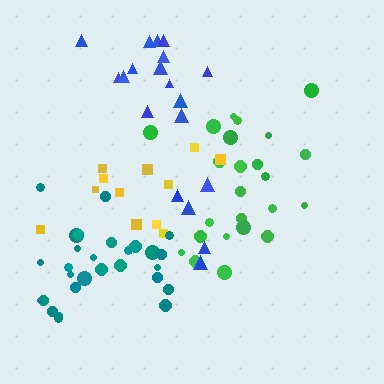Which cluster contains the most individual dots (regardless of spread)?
Teal (28).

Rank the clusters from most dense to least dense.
green, teal, yellow, blue.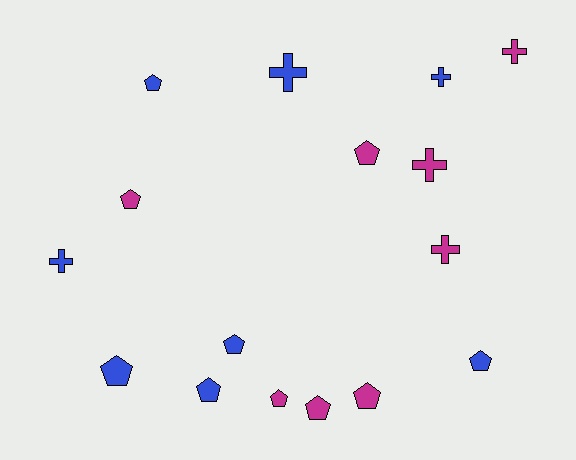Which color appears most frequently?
Magenta, with 8 objects.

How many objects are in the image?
There are 16 objects.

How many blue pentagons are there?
There are 5 blue pentagons.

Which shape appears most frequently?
Pentagon, with 10 objects.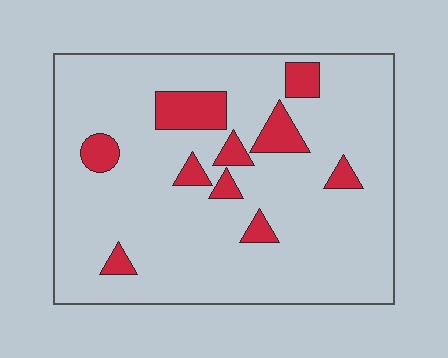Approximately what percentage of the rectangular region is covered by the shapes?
Approximately 15%.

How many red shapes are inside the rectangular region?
10.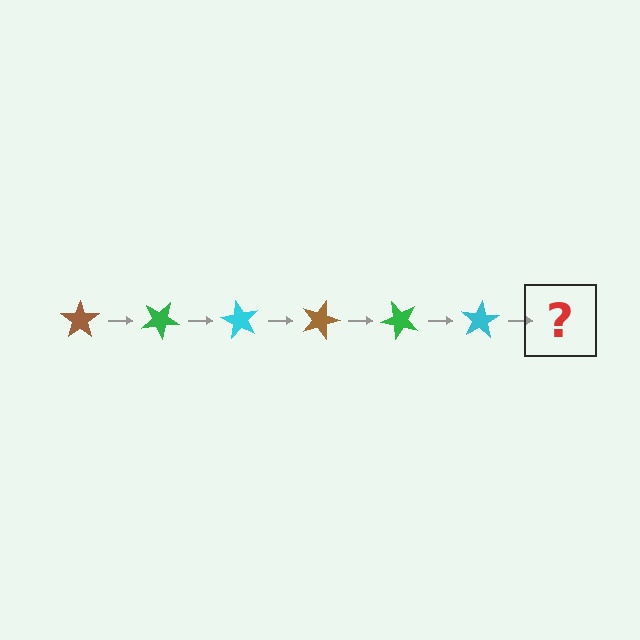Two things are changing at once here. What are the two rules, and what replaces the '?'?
The two rules are that it rotates 30 degrees each step and the color cycles through brown, green, and cyan. The '?' should be a brown star, rotated 180 degrees from the start.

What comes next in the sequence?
The next element should be a brown star, rotated 180 degrees from the start.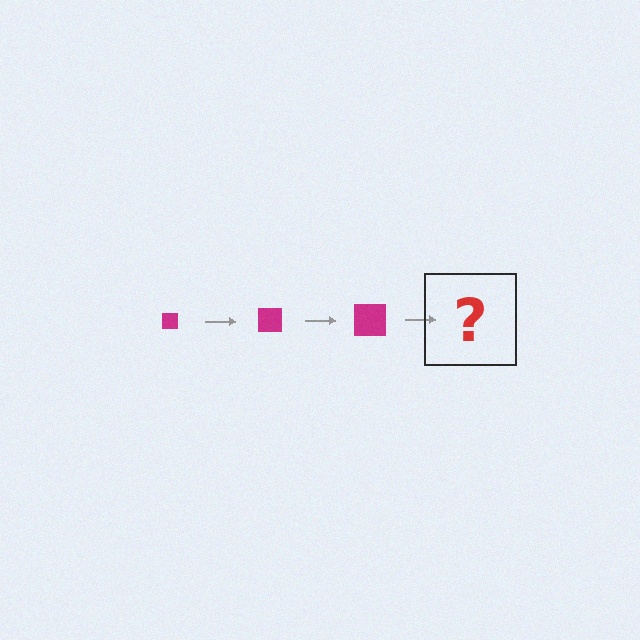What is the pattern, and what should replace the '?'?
The pattern is that the square gets progressively larger each step. The '?' should be a magenta square, larger than the previous one.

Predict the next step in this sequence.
The next step is a magenta square, larger than the previous one.